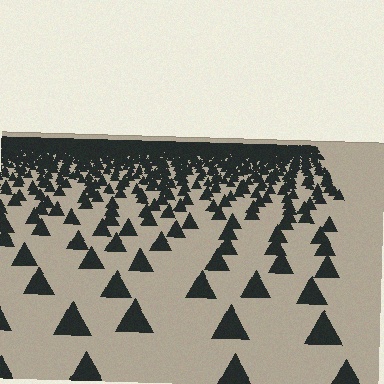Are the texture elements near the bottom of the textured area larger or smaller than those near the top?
Larger. Near the bottom, elements are closer to the viewer and appear at a bigger on-screen size.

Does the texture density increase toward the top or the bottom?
Density increases toward the top.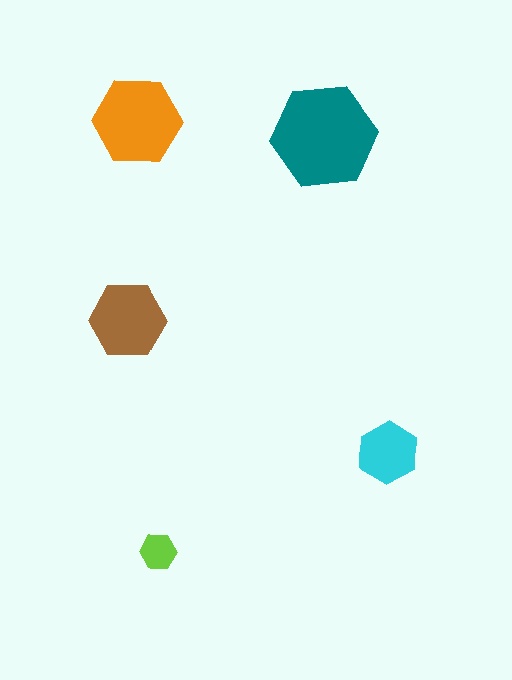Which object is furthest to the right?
The cyan hexagon is rightmost.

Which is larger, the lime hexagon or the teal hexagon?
The teal one.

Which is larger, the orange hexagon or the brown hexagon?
The orange one.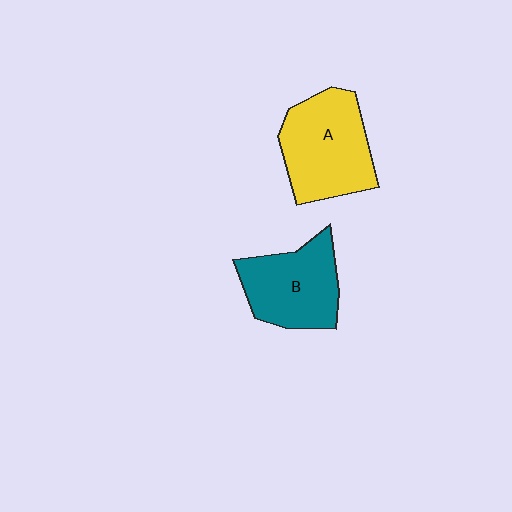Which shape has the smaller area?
Shape B (teal).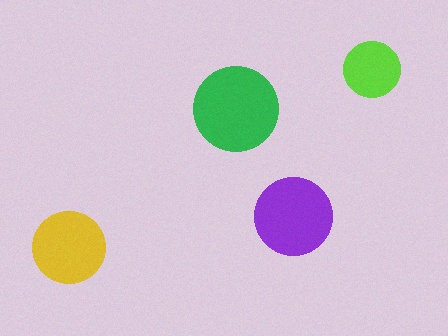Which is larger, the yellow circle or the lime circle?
The yellow one.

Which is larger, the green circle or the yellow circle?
The green one.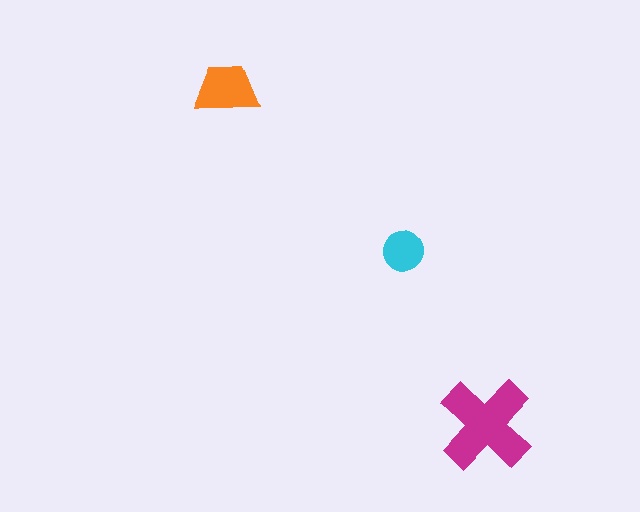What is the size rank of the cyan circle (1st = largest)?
3rd.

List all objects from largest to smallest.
The magenta cross, the orange trapezoid, the cyan circle.